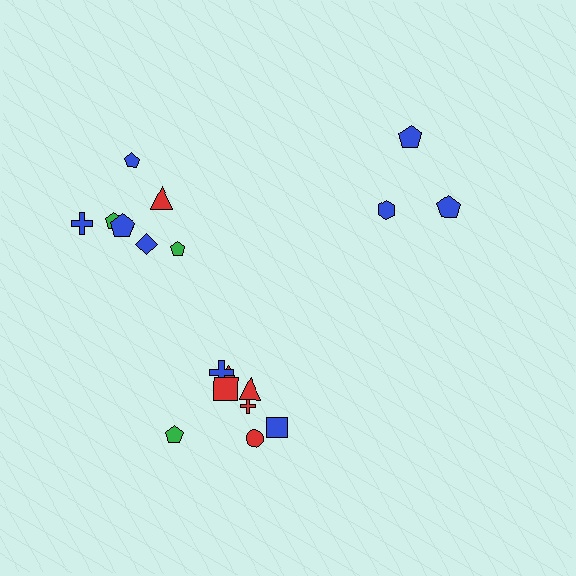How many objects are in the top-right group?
There are 3 objects.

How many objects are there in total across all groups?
There are 18 objects.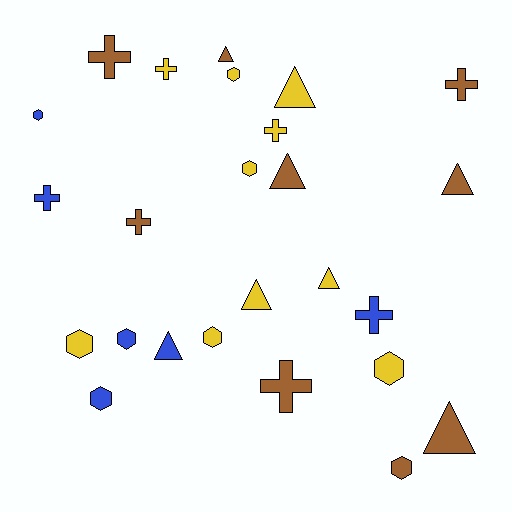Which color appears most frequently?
Yellow, with 10 objects.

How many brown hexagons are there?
There is 1 brown hexagon.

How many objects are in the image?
There are 25 objects.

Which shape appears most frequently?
Hexagon, with 9 objects.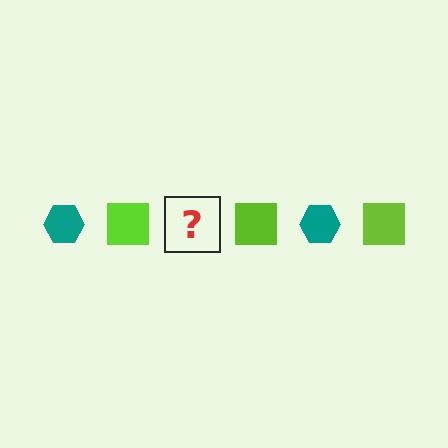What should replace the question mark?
The question mark should be replaced with a teal hexagon.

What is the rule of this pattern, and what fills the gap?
The rule is that the pattern alternates between teal hexagon and lime square. The gap should be filled with a teal hexagon.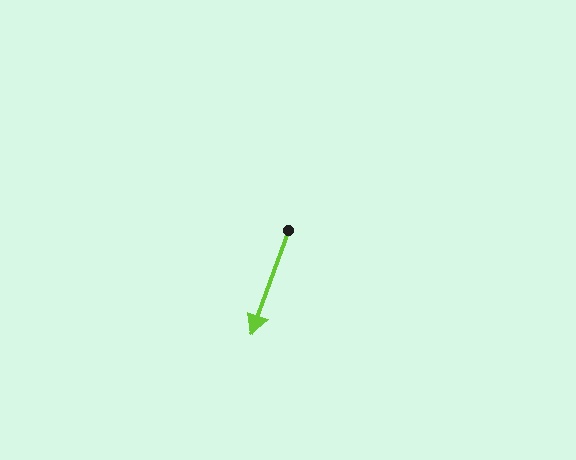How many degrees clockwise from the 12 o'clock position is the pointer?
Approximately 199 degrees.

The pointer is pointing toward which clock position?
Roughly 7 o'clock.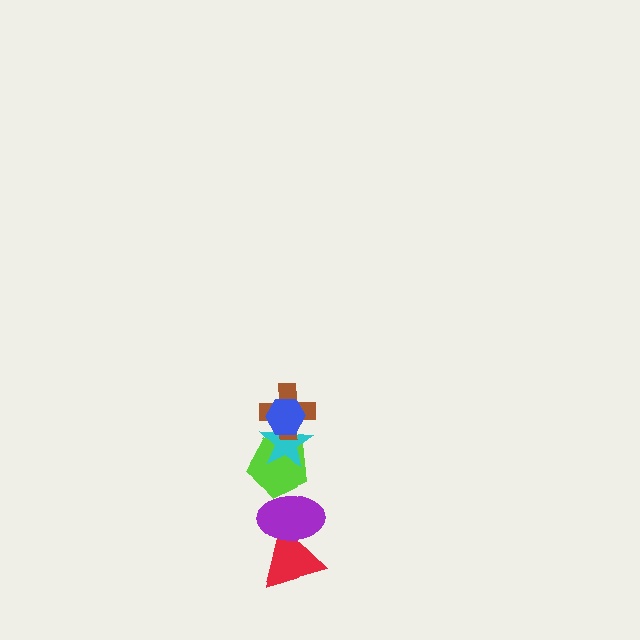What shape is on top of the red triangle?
The purple ellipse is on top of the red triangle.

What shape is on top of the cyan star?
The brown cross is on top of the cyan star.